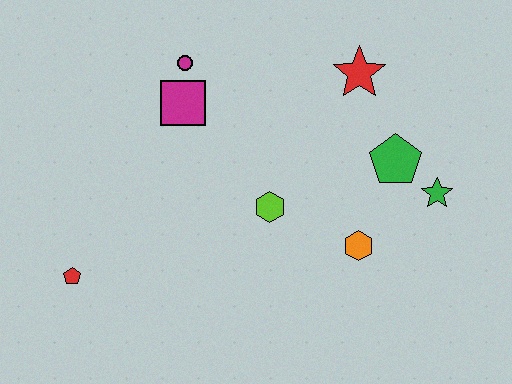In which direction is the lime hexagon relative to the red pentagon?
The lime hexagon is to the right of the red pentagon.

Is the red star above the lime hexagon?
Yes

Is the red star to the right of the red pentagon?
Yes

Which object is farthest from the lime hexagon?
The red pentagon is farthest from the lime hexagon.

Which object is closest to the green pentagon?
The green star is closest to the green pentagon.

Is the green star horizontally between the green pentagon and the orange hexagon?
No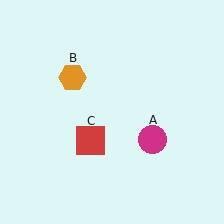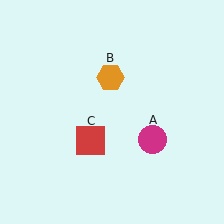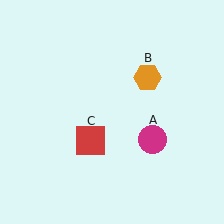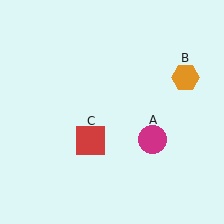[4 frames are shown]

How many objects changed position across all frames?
1 object changed position: orange hexagon (object B).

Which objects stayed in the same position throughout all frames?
Magenta circle (object A) and red square (object C) remained stationary.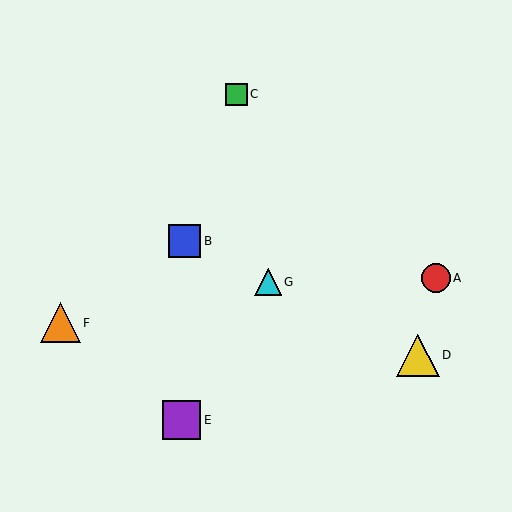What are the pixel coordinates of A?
Object A is at (436, 278).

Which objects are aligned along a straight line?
Objects B, D, G are aligned along a straight line.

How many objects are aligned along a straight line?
3 objects (B, D, G) are aligned along a straight line.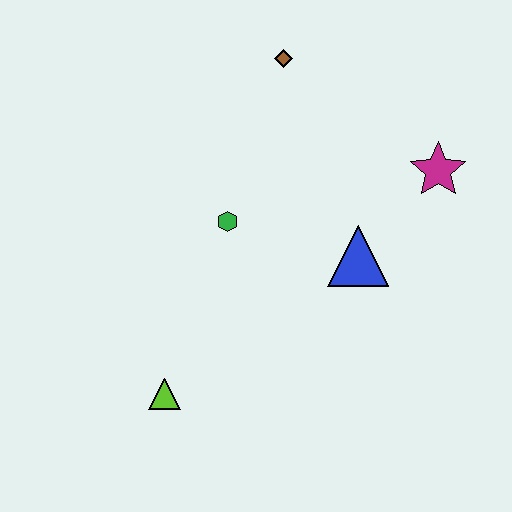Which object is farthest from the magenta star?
The lime triangle is farthest from the magenta star.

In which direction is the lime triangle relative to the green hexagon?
The lime triangle is below the green hexagon.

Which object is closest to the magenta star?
The blue triangle is closest to the magenta star.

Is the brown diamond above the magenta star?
Yes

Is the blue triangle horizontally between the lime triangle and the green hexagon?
No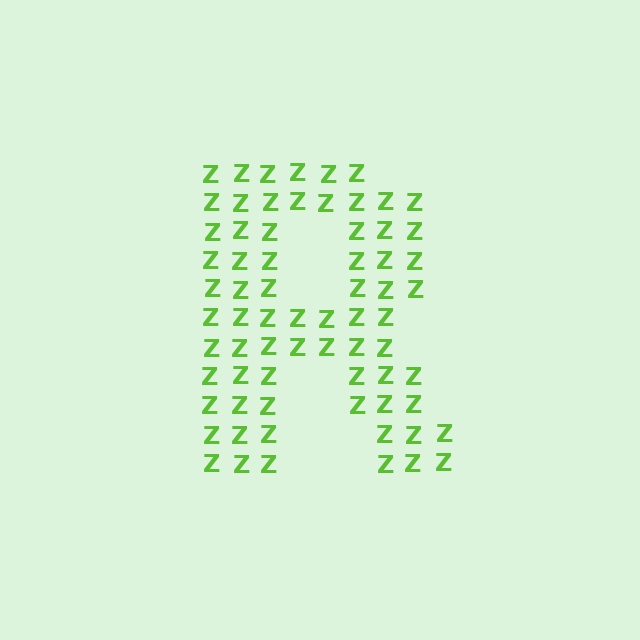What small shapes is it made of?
It is made of small letter Z's.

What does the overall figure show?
The overall figure shows the letter R.